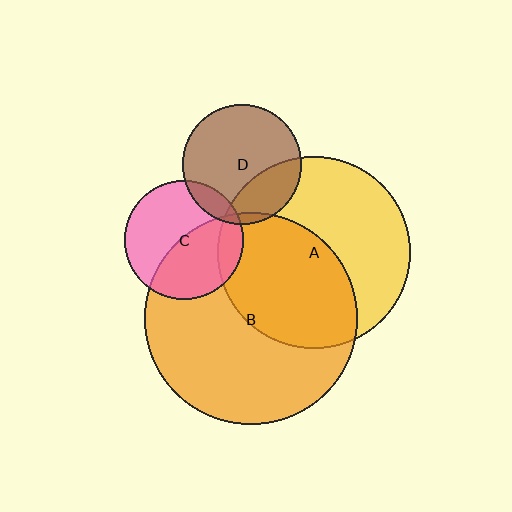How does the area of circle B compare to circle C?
Approximately 3.2 times.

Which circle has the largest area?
Circle B (orange).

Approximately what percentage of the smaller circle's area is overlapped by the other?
Approximately 50%.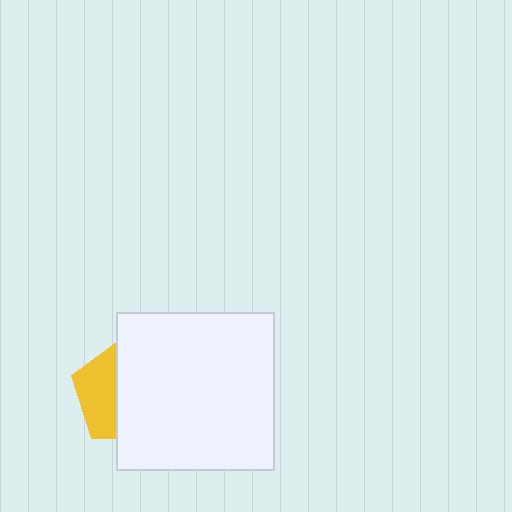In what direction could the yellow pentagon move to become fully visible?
The yellow pentagon could move left. That would shift it out from behind the white square entirely.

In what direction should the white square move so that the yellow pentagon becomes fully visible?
The white square should move right. That is the shortest direction to clear the overlap and leave the yellow pentagon fully visible.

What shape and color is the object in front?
The object in front is a white square.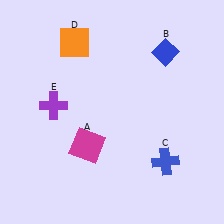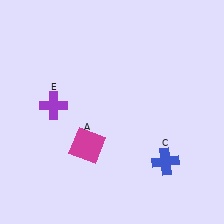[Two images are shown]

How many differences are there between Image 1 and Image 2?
There are 2 differences between the two images.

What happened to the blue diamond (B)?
The blue diamond (B) was removed in Image 2. It was in the top-right area of Image 1.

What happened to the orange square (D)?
The orange square (D) was removed in Image 2. It was in the top-left area of Image 1.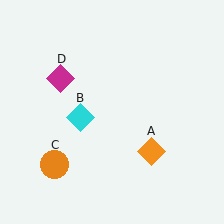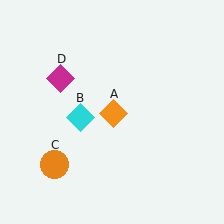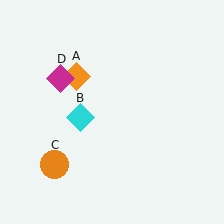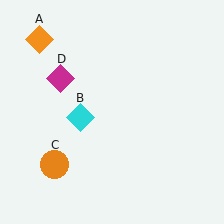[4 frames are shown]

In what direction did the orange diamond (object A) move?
The orange diamond (object A) moved up and to the left.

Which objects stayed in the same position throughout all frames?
Cyan diamond (object B) and orange circle (object C) and magenta diamond (object D) remained stationary.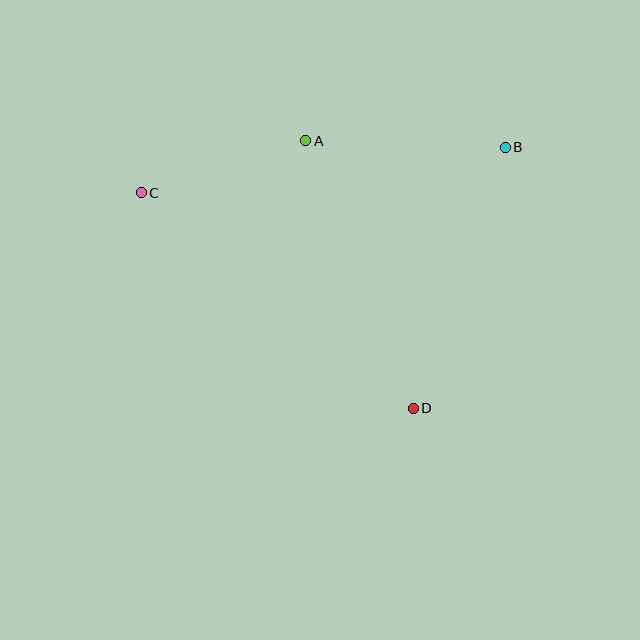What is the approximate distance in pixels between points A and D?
The distance between A and D is approximately 289 pixels.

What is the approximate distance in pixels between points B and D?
The distance between B and D is approximately 277 pixels.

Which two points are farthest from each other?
Points B and C are farthest from each other.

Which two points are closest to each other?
Points A and C are closest to each other.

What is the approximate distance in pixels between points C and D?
The distance between C and D is approximately 347 pixels.